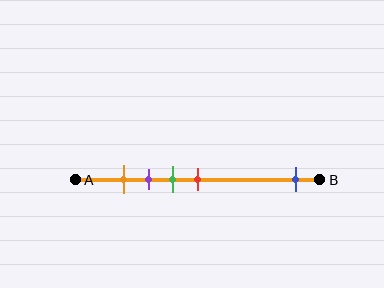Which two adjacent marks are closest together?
The orange and purple marks are the closest adjacent pair.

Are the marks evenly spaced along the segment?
No, the marks are not evenly spaced.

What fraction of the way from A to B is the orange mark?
The orange mark is approximately 20% (0.2) of the way from A to B.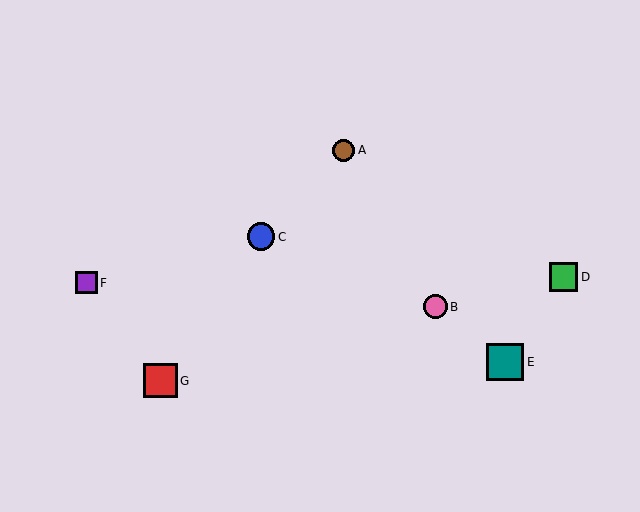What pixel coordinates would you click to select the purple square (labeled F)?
Click at (87, 283) to select the purple square F.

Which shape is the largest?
The teal square (labeled E) is the largest.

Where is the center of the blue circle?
The center of the blue circle is at (261, 237).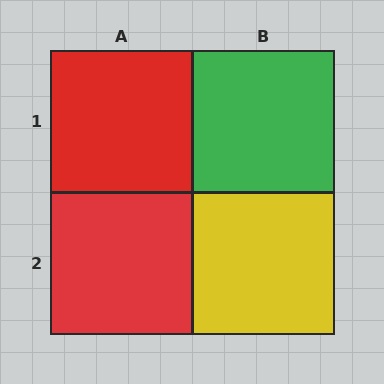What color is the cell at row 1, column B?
Green.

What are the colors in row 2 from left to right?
Red, yellow.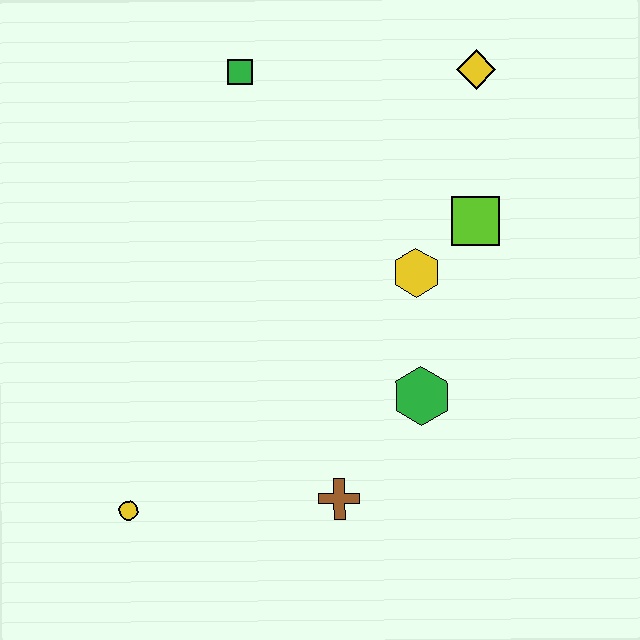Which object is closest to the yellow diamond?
The lime square is closest to the yellow diamond.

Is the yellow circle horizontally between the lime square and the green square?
No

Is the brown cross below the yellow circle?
No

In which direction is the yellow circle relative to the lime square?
The yellow circle is to the left of the lime square.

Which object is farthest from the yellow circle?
The yellow diamond is farthest from the yellow circle.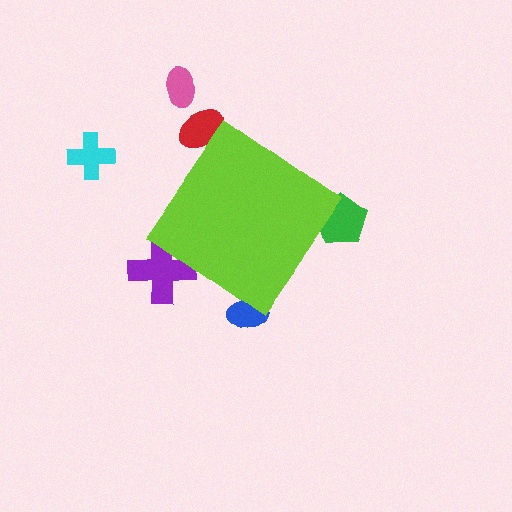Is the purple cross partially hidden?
Yes, the purple cross is partially hidden behind the lime diamond.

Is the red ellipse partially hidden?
Yes, the red ellipse is partially hidden behind the lime diamond.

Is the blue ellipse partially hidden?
Yes, the blue ellipse is partially hidden behind the lime diamond.